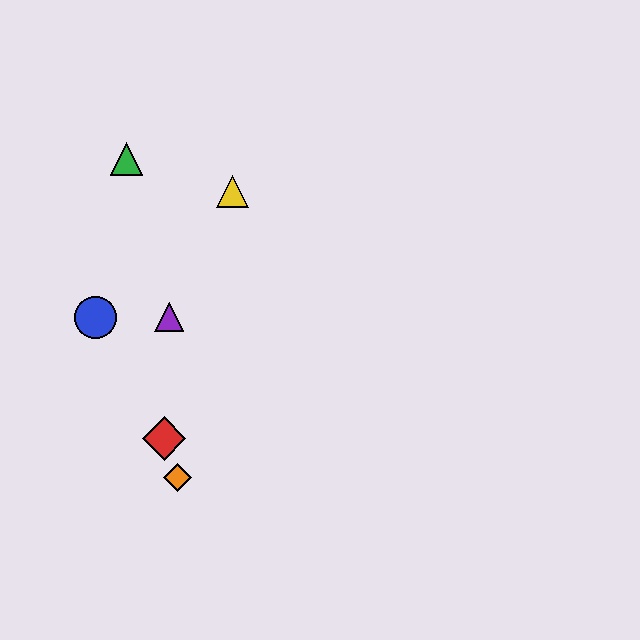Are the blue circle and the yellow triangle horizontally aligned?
No, the blue circle is at y≈317 and the yellow triangle is at y≈191.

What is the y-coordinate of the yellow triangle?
The yellow triangle is at y≈191.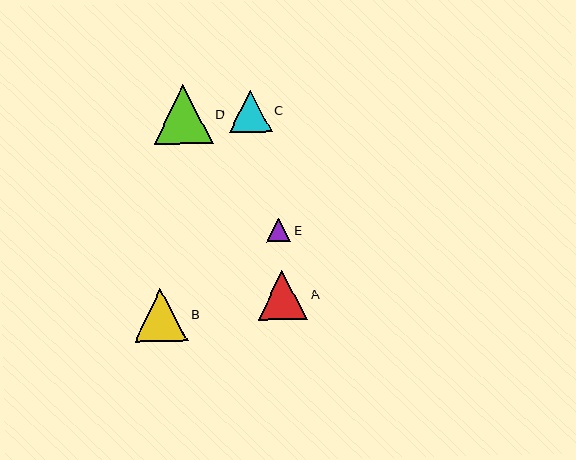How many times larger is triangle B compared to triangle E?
Triangle B is approximately 2.3 times the size of triangle E.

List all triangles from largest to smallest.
From largest to smallest: D, B, A, C, E.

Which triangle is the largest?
Triangle D is the largest with a size of approximately 59 pixels.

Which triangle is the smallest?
Triangle E is the smallest with a size of approximately 24 pixels.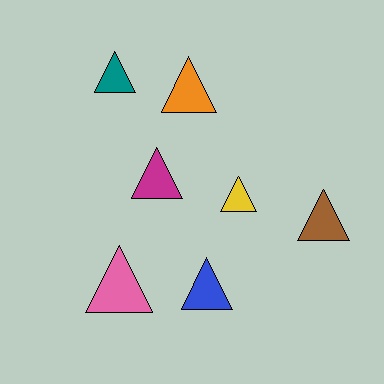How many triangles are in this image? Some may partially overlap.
There are 7 triangles.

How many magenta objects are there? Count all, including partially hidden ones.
There is 1 magenta object.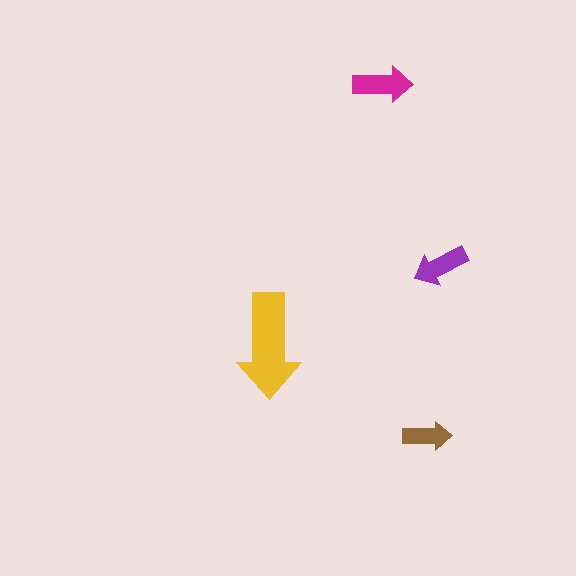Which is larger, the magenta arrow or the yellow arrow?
The yellow one.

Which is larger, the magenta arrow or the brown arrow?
The magenta one.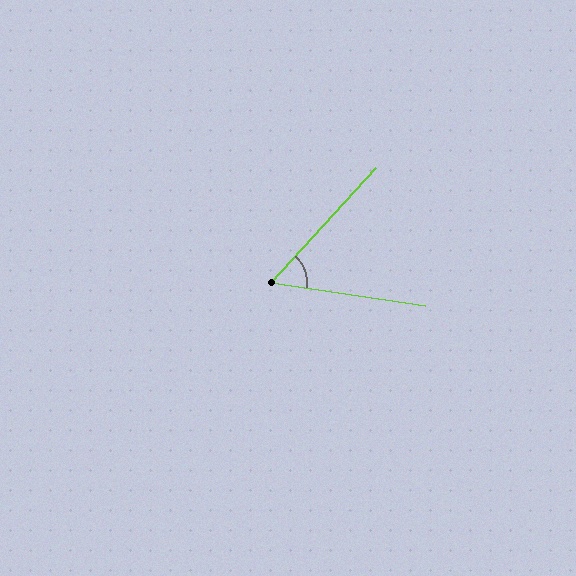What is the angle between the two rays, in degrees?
Approximately 56 degrees.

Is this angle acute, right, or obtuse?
It is acute.